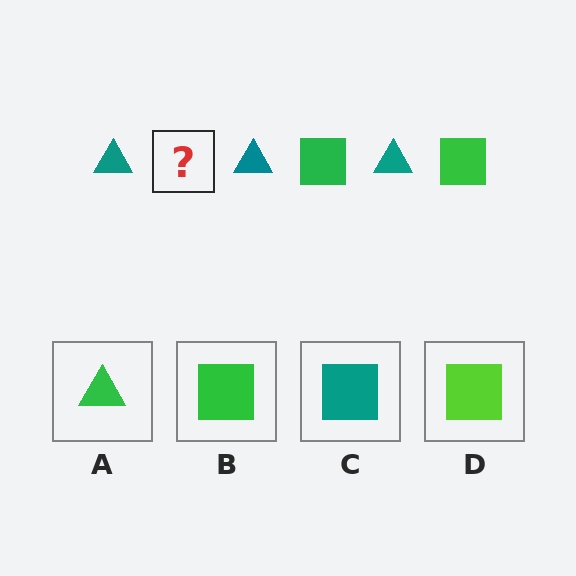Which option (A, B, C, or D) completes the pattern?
B.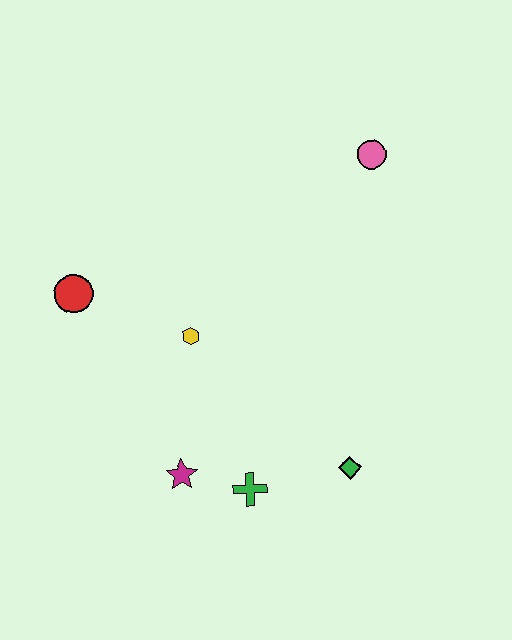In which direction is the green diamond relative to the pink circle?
The green diamond is below the pink circle.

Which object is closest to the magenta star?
The green cross is closest to the magenta star.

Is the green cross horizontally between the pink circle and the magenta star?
Yes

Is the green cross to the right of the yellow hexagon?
Yes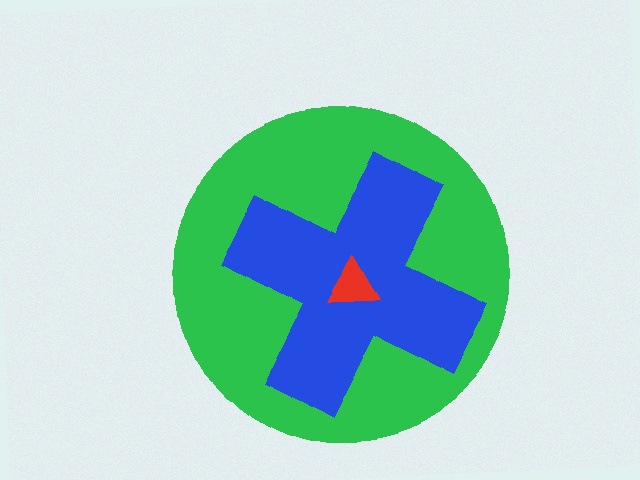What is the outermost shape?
The green circle.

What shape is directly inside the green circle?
The blue cross.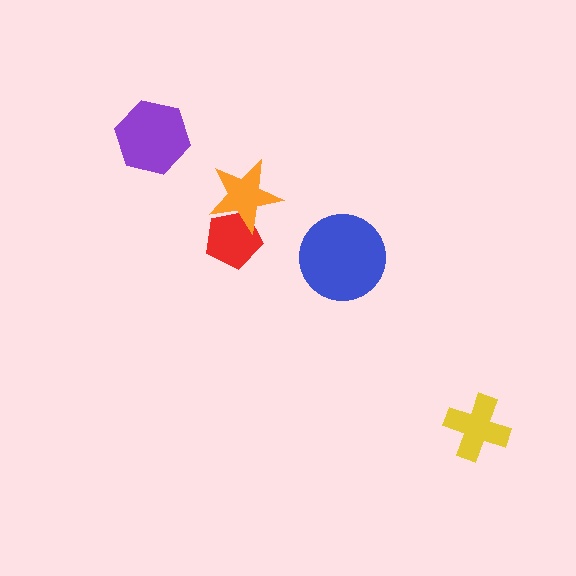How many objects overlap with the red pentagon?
1 object overlaps with the red pentagon.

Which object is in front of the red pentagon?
The orange star is in front of the red pentagon.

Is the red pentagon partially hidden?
Yes, it is partially covered by another shape.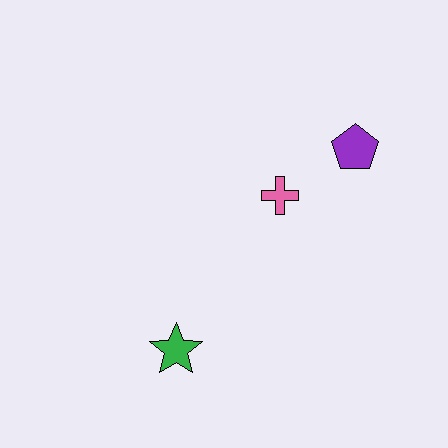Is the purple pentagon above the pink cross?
Yes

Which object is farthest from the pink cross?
The green star is farthest from the pink cross.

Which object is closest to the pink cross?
The purple pentagon is closest to the pink cross.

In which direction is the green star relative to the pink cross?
The green star is below the pink cross.